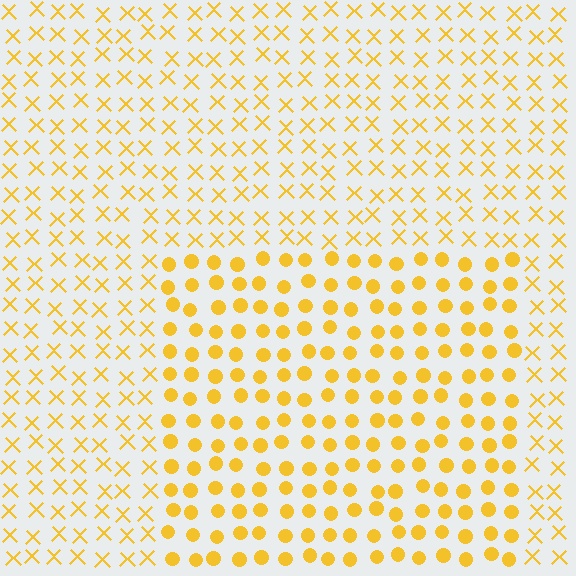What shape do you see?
I see a rectangle.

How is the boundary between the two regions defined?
The boundary is defined by a change in element shape: circles inside vs. X marks outside. All elements share the same color and spacing.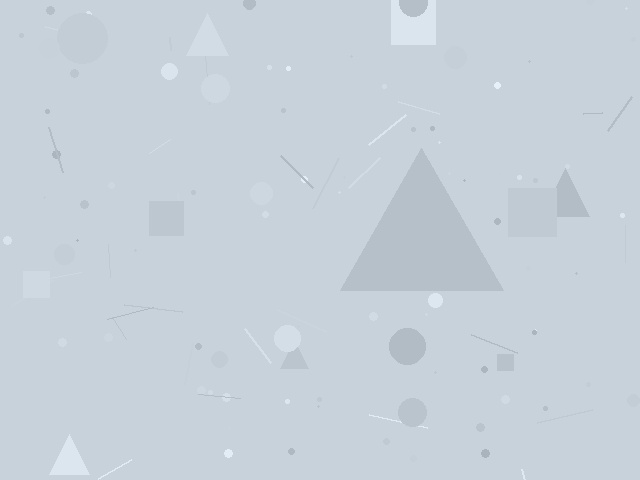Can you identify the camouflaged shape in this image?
The camouflaged shape is a triangle.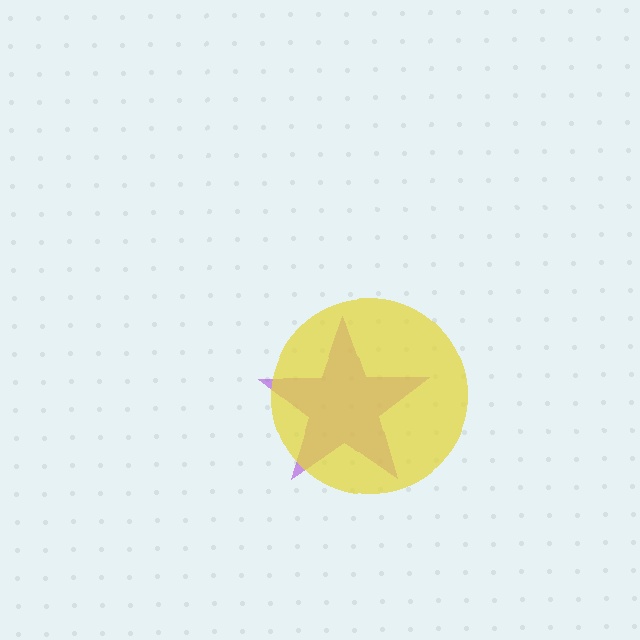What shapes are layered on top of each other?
The layered shapes are: a purple star, a yellow circle.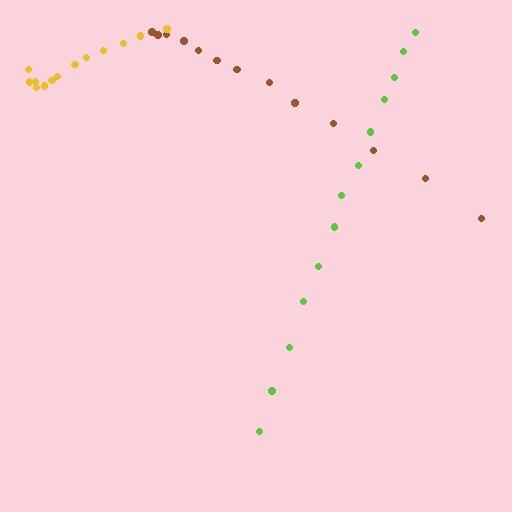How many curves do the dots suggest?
There are 3 distinct paths.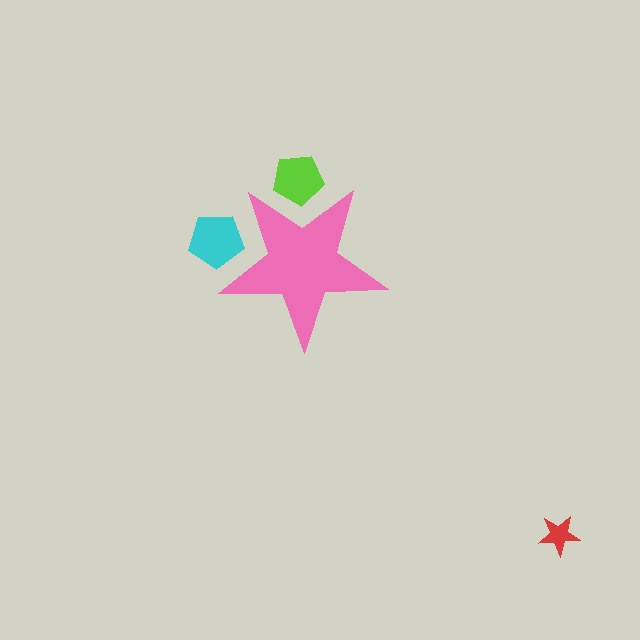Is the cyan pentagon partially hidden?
Yes, the cyan pentagon is partially hidden behind the pink star.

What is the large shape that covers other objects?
A pink star.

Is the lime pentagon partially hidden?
Yes, the lime pentagon is partially hidden behind the pink star.